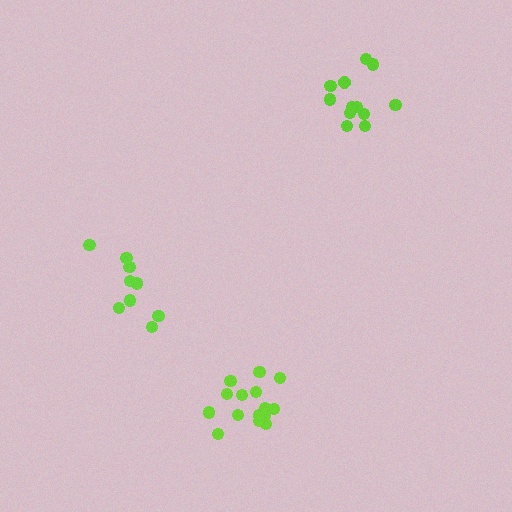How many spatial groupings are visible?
There are 3 spatial groupings.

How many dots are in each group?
Group 1: 12 dots, Group 2: 15 dots, Group 3: 9 dots (36 total).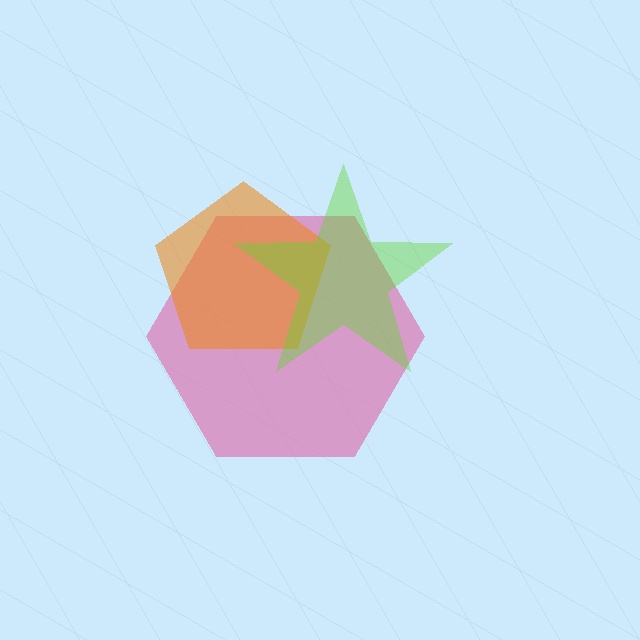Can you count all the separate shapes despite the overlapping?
Yes, there are 3 separate shapes.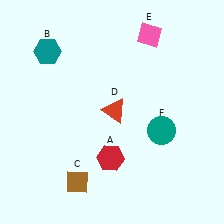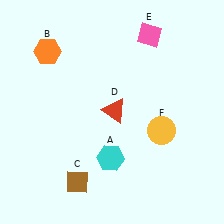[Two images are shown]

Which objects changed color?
A changed from red to cyan. B changed from teal to orange. F changed from teal to yellow.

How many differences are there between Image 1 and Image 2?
There are 3 differences between the two images.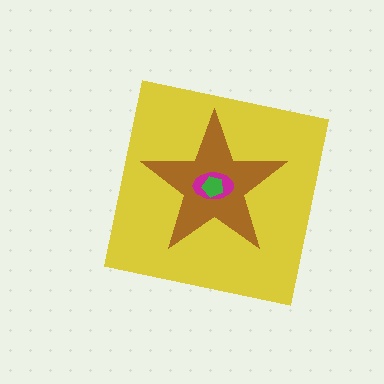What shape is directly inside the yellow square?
The brown star.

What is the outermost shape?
The yellow square.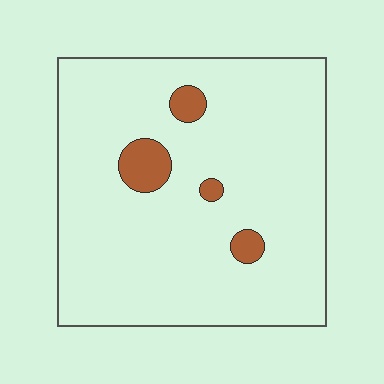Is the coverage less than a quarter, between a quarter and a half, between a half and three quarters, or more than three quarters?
Less than a quarter.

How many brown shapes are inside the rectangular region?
4.